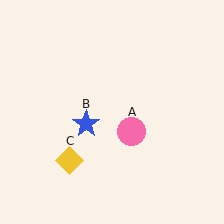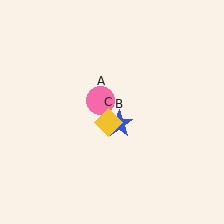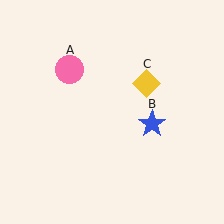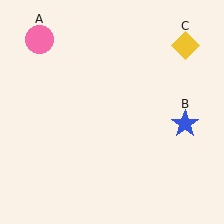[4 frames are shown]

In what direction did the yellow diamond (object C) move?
The yellow diamond (object C) moved up and to the right.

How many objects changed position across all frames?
3 objects changed position: pink circle (object A), blue star (object B), yellow diamond (object C).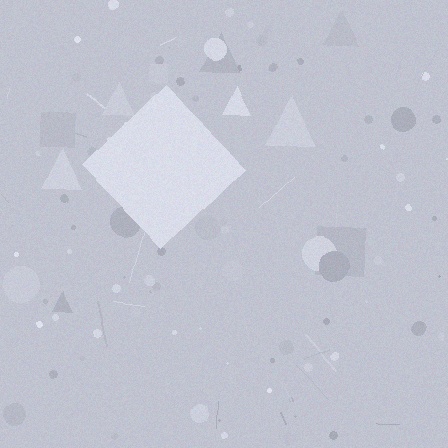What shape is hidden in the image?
A diamond is hidden in the image.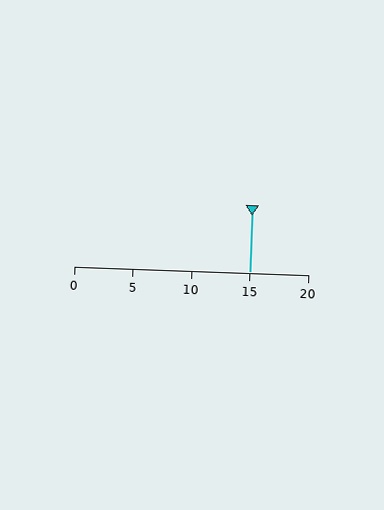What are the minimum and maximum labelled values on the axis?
The axis runs from 0 to 20.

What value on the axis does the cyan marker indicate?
The marker indicates approximately 15.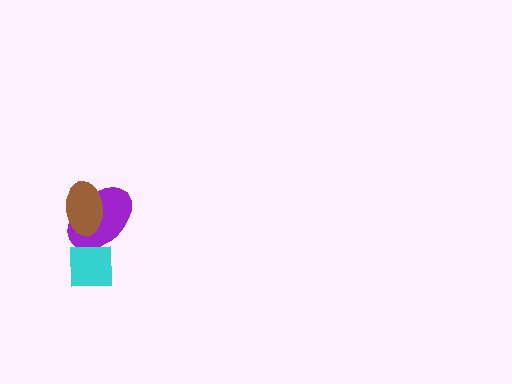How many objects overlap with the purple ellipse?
2 objects overlap with the purple ellipse.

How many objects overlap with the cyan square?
1 object overlaps with the cyan square.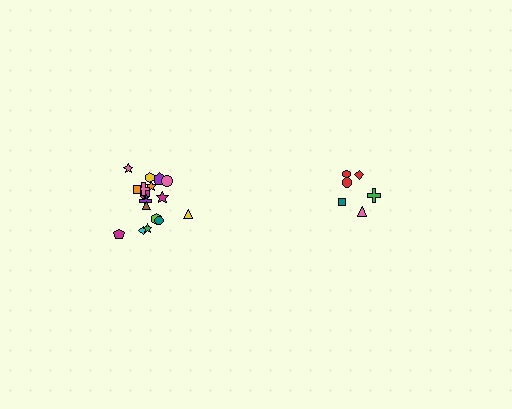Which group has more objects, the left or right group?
The left group.